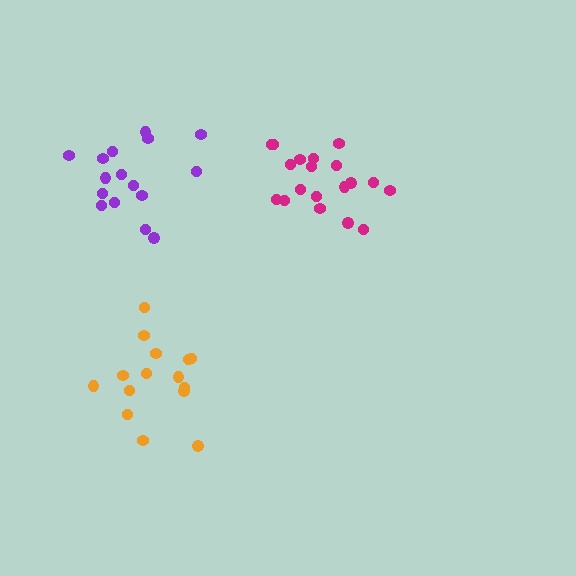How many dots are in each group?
Group 1: 19 dots, Group 2: 15 dots, Group 3: 16 dots (50 total).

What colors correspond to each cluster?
The clusters are colored: magenta, orange, purple.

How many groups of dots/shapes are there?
There are 3 groups.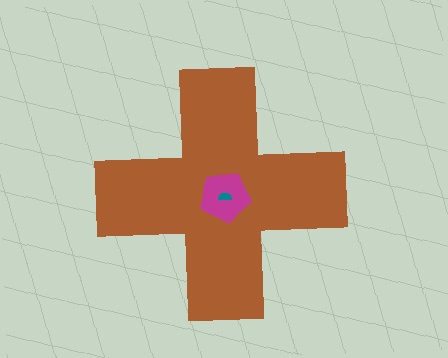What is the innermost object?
The teal semicircle.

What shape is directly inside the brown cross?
The magenta pentagon.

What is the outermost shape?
The brown cross.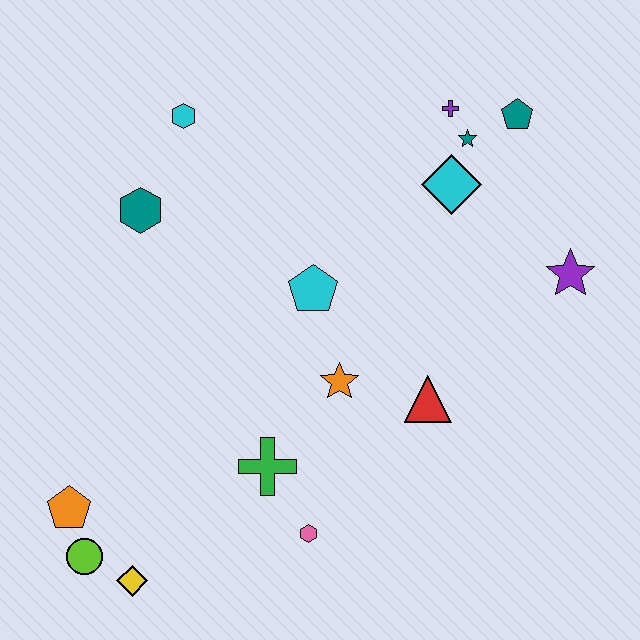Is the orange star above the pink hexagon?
Yes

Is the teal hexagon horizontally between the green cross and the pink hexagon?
No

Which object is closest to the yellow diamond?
The lime circle is closest to the yellow diamond.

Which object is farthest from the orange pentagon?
The teal pentagon is farthest from the orange pentagon.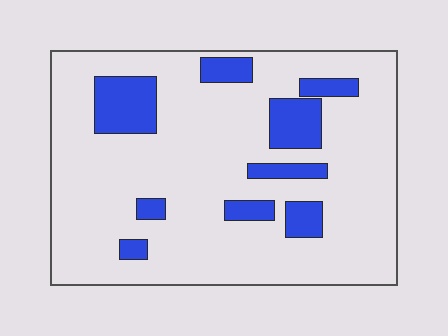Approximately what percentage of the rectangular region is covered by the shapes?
Approximately 15%.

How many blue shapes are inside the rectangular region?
9.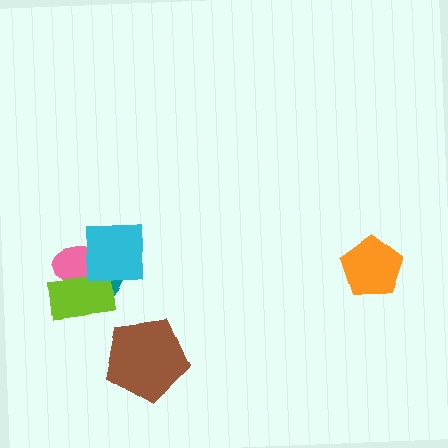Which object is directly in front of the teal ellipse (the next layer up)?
The pink ellipse is directly in front of the teal ellipse.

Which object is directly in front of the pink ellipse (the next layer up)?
The lime rectangle is directly in front of the pink ellipse.